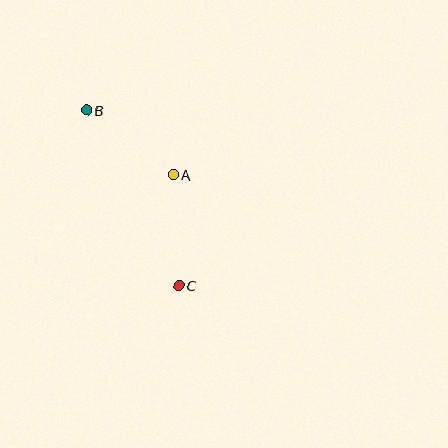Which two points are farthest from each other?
Points B and C are farthest from each other.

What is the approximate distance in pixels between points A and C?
The distance between A and C is approximately 111 pixels.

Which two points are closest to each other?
Points A and B are closest to each other.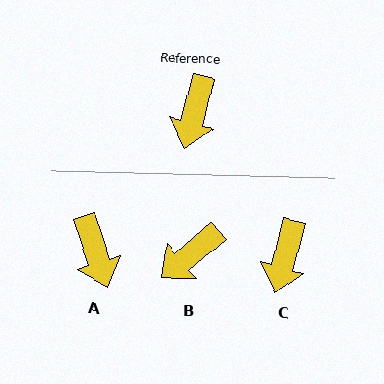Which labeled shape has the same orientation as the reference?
C.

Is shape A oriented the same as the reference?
No, it is off by about 33 degrees.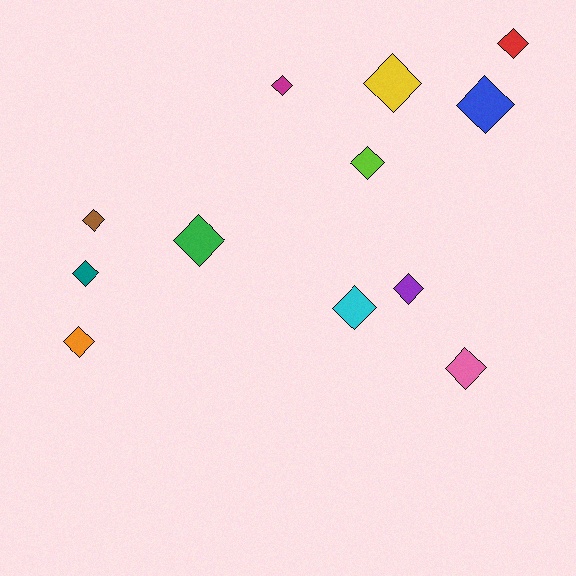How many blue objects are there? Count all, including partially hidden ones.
There is 1 blue object.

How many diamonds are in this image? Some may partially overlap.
There are 12 diamonds.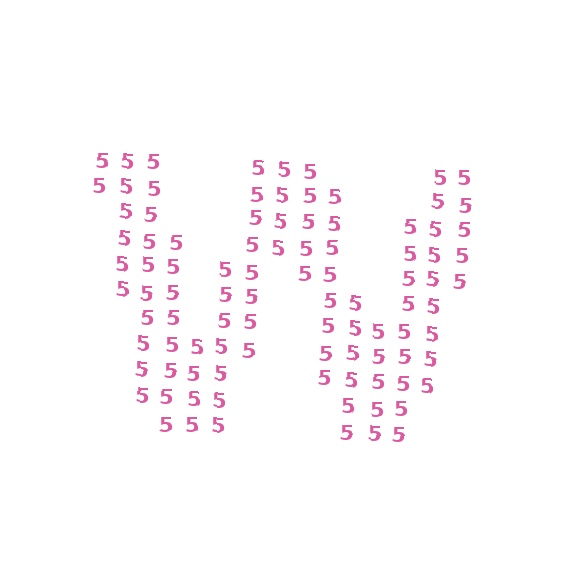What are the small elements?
The small elements are digit 5's.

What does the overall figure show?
The overall figure shows the letter W.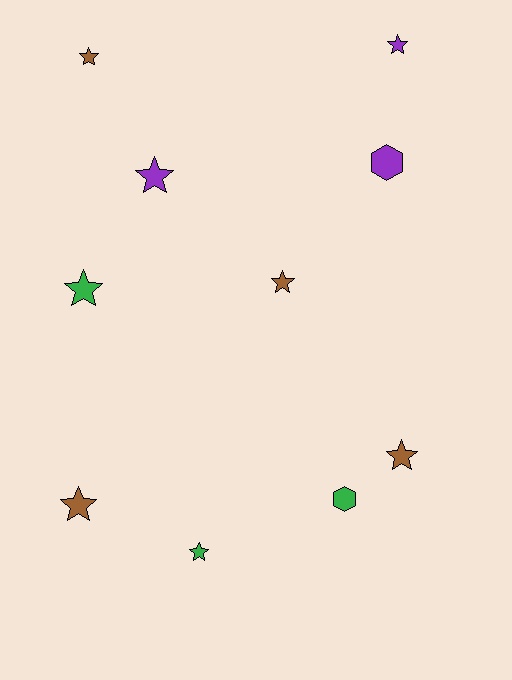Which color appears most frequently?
Brown, with 4 objects.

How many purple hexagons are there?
There is 1 purple hexagon.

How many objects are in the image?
There are 10 objects.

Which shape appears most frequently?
Star, with 8 objects.